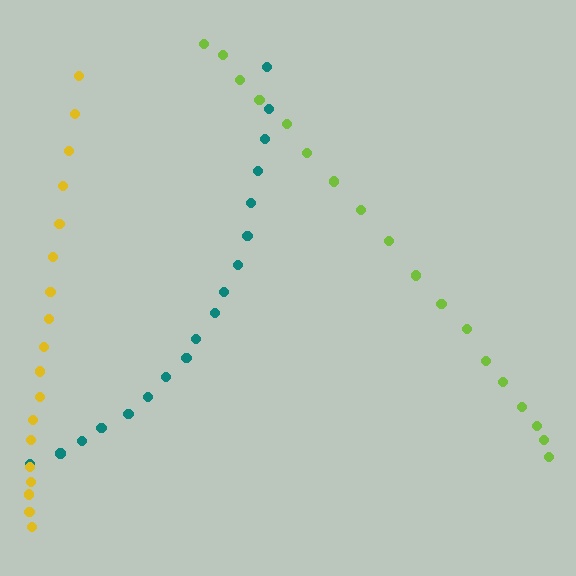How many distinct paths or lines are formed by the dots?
There are 3 distinct paths.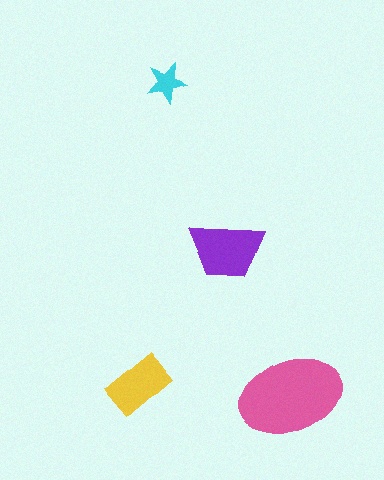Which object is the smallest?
The cyan star.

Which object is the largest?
The pink ellipse.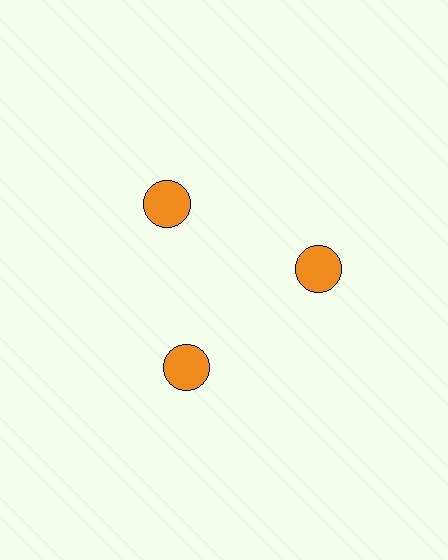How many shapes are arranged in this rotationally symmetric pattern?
There are 3 shapes, arranged in 3 groups of 1.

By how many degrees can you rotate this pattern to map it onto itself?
The pattern maps onto itself every 120 degrees of rotation.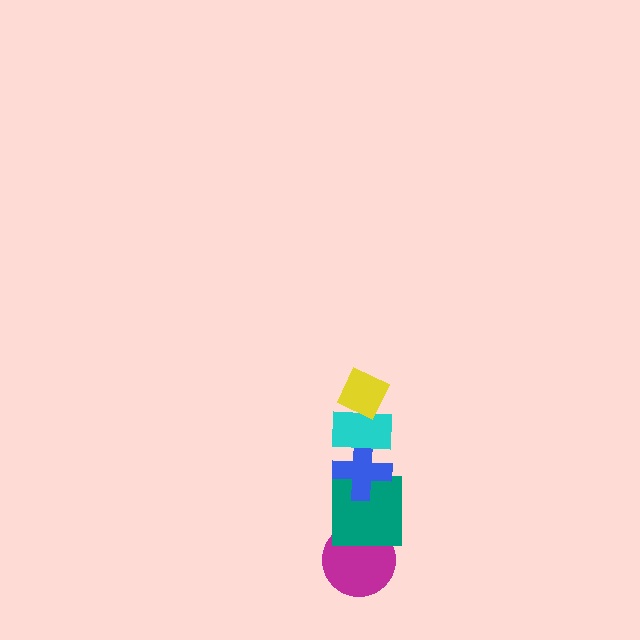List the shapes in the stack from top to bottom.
From top to bottom: the yellow diamond, the cyan rectangle, the blue cross, the teal square, the magenta circle.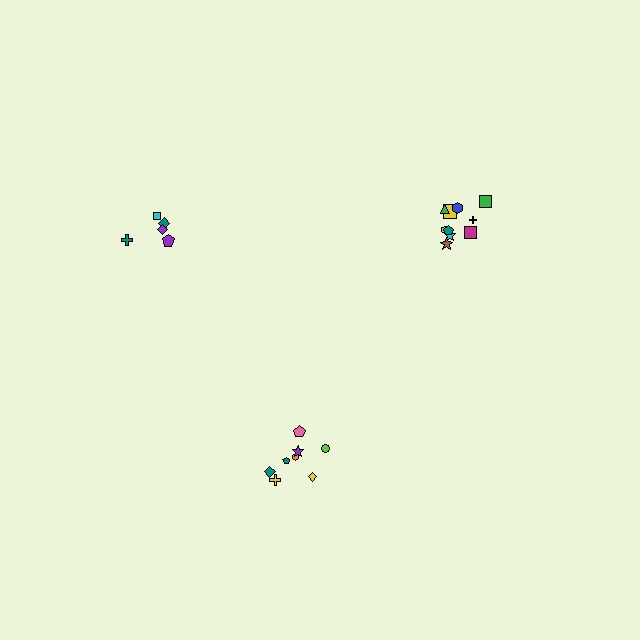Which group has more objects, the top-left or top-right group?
The top-right group.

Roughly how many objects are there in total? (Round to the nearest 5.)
Roughly 25 objects in total.